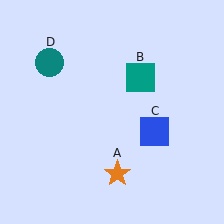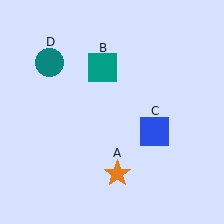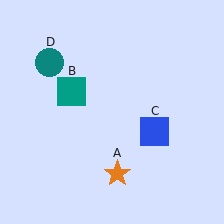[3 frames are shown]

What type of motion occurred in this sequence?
The teal square (object B) rotated counterclockwise around the center of the scene.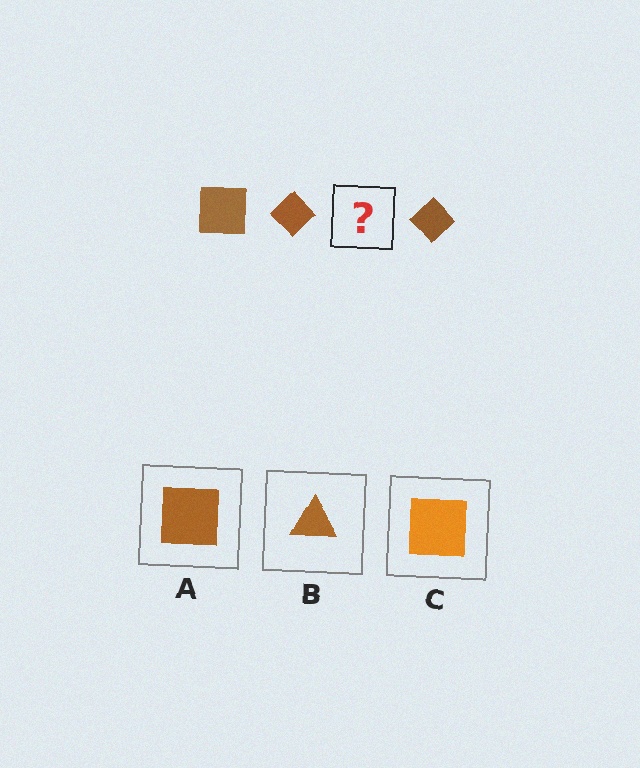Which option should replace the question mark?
Option A.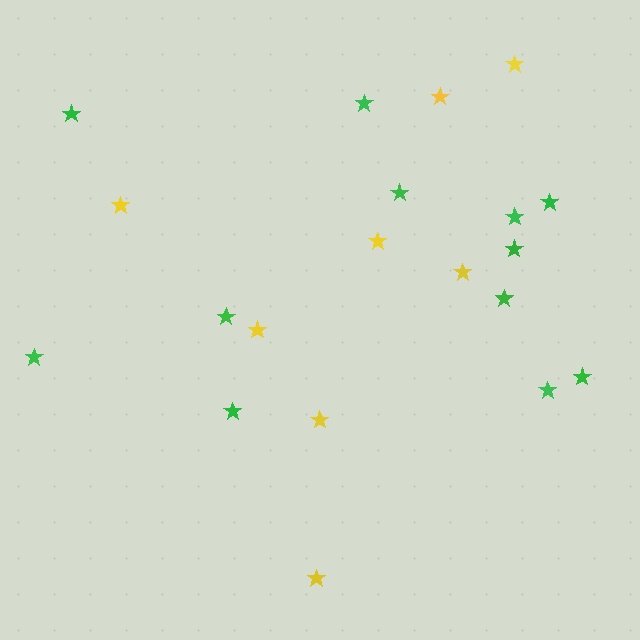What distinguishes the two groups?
There are 2 groups: one group of yellow stars (8) and one group of green stars (12).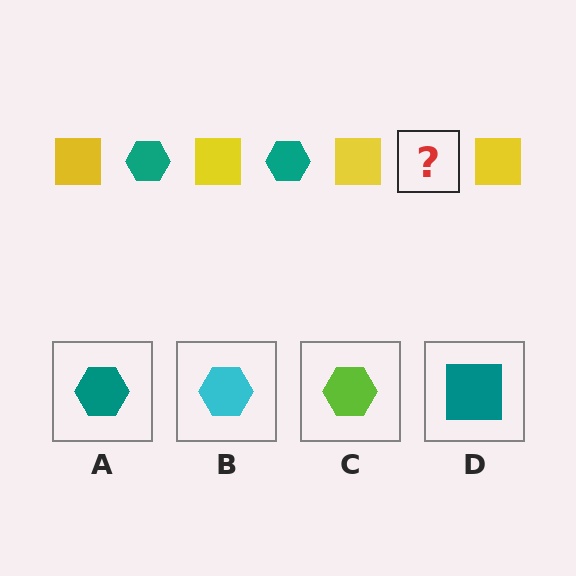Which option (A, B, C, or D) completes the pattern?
A.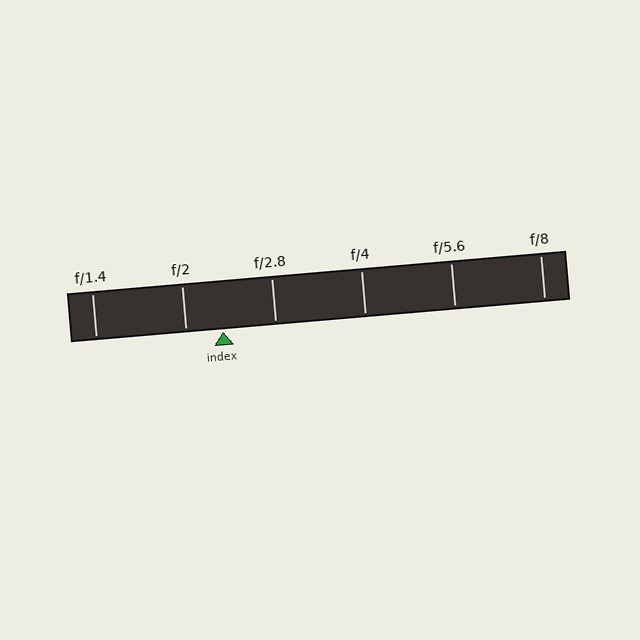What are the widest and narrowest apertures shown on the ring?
The widest aperture shown is f/1.4 and the narrowest is f/8.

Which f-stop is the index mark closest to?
The index mark is closest to f/2.